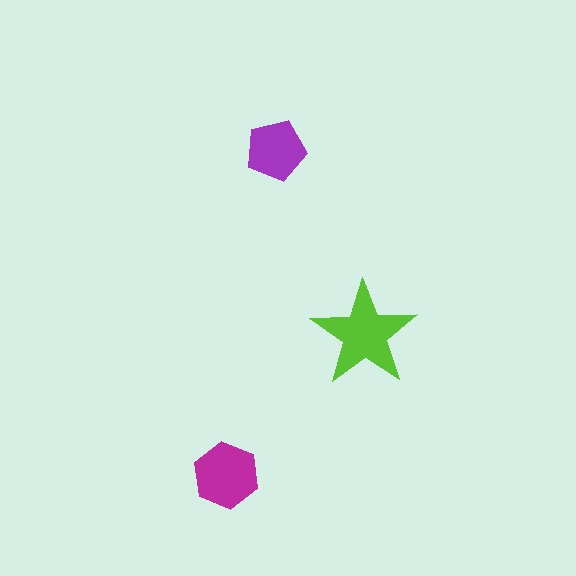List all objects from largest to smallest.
The lime star, the magenta hexagon, the purple pentagon.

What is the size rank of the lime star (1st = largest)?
1st.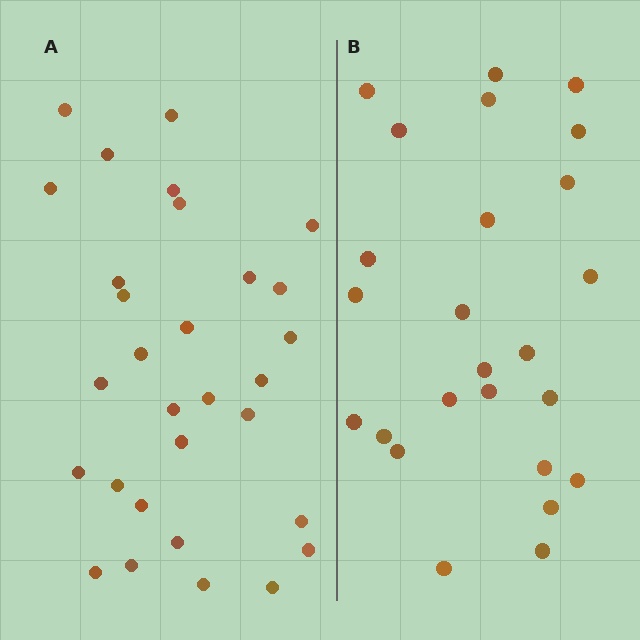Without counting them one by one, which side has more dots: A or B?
Region A (the left region) has more dots.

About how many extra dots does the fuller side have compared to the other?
Region A has about 5 more dots than region B.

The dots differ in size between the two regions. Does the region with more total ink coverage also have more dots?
No. Region B has more total ink coverage because its dots are larger, but region A actually contains more individual dots. Total area can be misleading — the number of items is what matters here.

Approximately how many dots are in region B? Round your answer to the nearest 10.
About 20 dots. (The exact count is 25, which rounds to 20.)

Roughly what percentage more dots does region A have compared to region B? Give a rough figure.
About 20% more.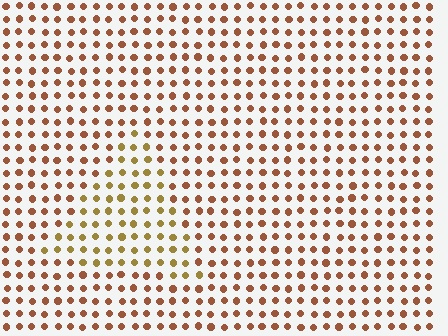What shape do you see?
I see a triangle.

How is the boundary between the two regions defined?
The boundary is defined purely by a slight shift in hue (about 30 degrees). Spacing, size, and orientation are identical on both sides.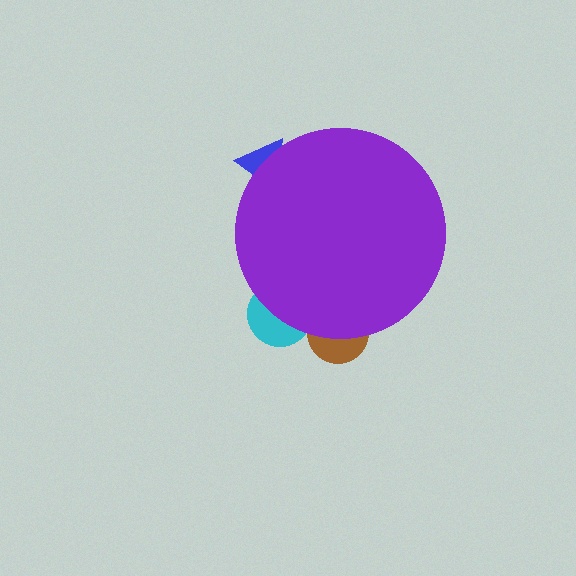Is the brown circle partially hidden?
Yes, the brown circle is partially hidden behind the purple circle.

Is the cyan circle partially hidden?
Yes, the cyan circle is partially hidden behind the purple circle.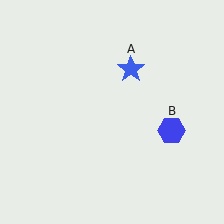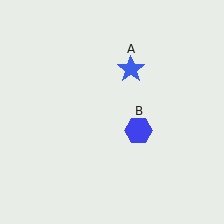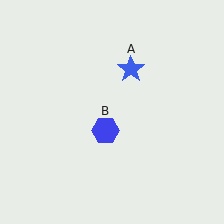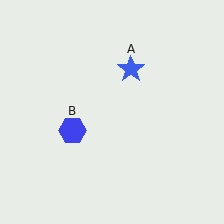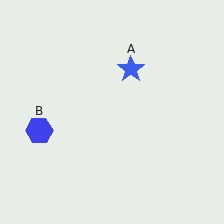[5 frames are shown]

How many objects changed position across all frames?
1 object changed position: blue hexagon (object B).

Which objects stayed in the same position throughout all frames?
Blue star (object A) remained stationary.